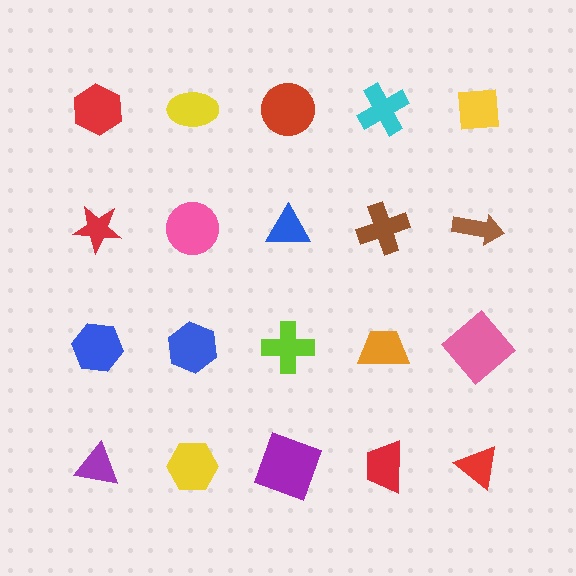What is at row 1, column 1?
A red hexagon.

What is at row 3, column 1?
A blue hexagon.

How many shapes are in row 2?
5 shapes.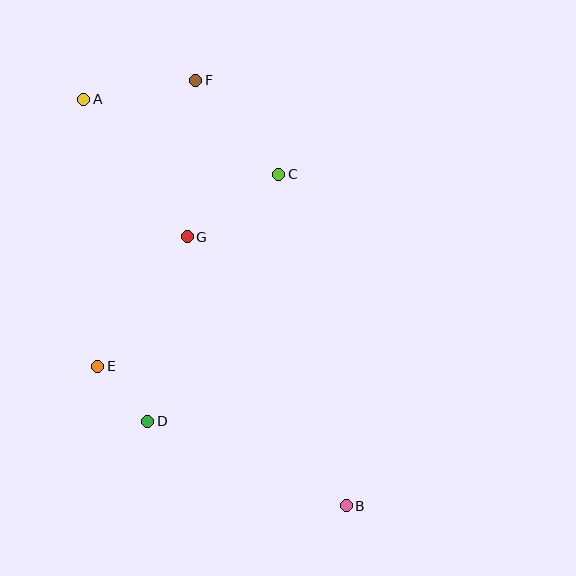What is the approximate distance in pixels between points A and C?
The distance between A and C is approximately 209 pixels.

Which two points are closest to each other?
Points D and E are closest to each other.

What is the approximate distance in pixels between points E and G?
The distance between E and G is approximately 157 pixels.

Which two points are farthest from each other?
Points A and B are farthest from each other.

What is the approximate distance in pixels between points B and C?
The distance between B and C is approximately 338 pixels.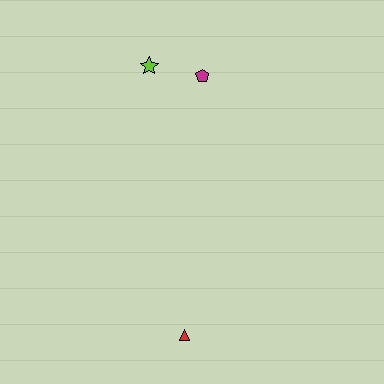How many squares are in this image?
There are no squares.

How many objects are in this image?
There are 3 objects.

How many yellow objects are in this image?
There are no yellow objects.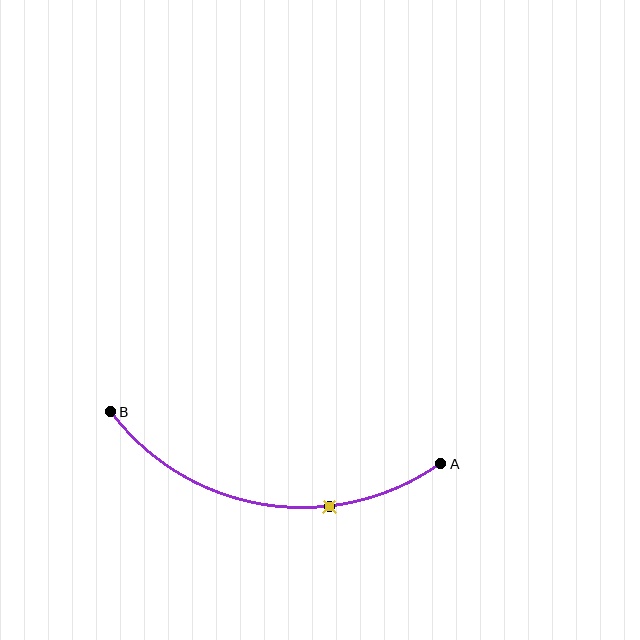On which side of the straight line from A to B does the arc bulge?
The arc bulges below the straight line connecting A and B.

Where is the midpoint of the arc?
The arc midpoint is the point on the curve farthest from the straight line joining A and B. It sits below that line.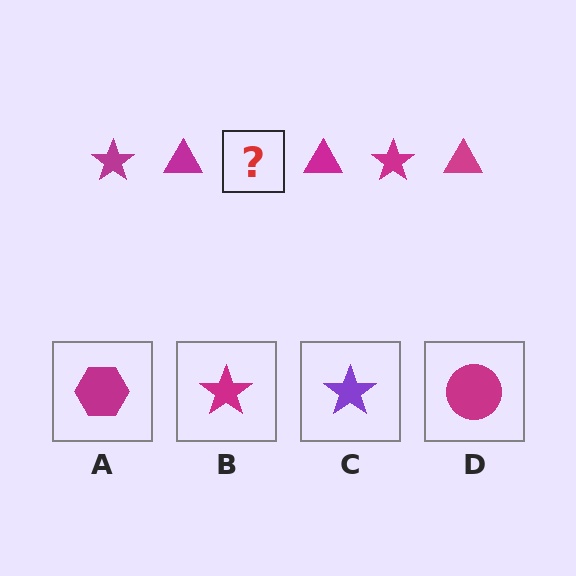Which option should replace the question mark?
Option B.